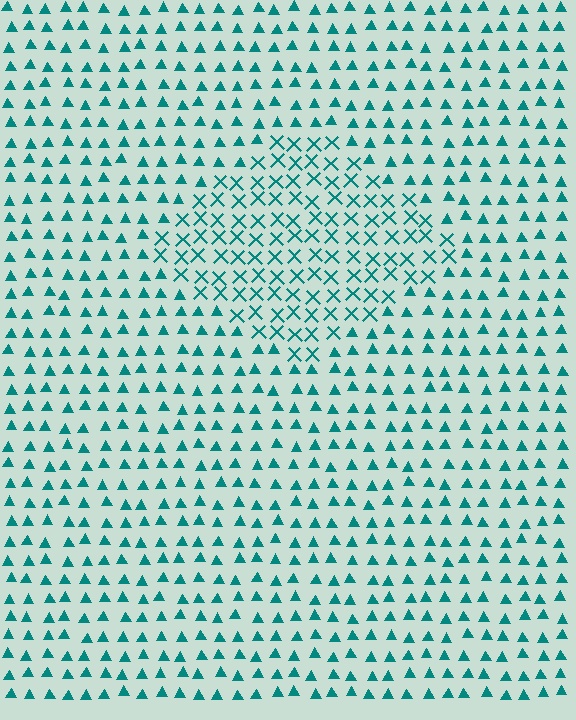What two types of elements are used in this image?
The image uses X marks inside the diamond region and triangles outside it.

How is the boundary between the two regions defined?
The boundary is defined by a change in element shape: X marks inside vs. triangles outside. All elements share the same color and spacing.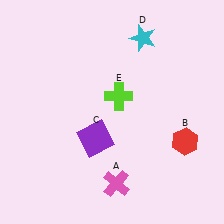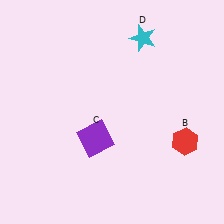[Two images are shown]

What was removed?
The pink cross (A), the lime cross (E) were removed in Image 2.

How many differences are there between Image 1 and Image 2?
There are 2 differences between the two images.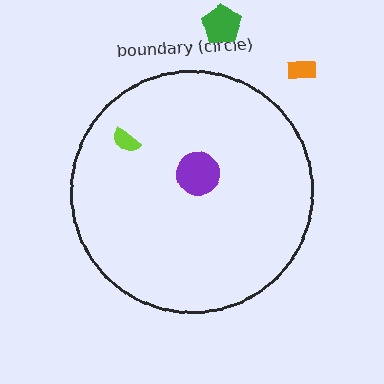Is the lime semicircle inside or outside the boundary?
Inside.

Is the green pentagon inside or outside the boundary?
Outside.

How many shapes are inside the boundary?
2 inside, 2 outside.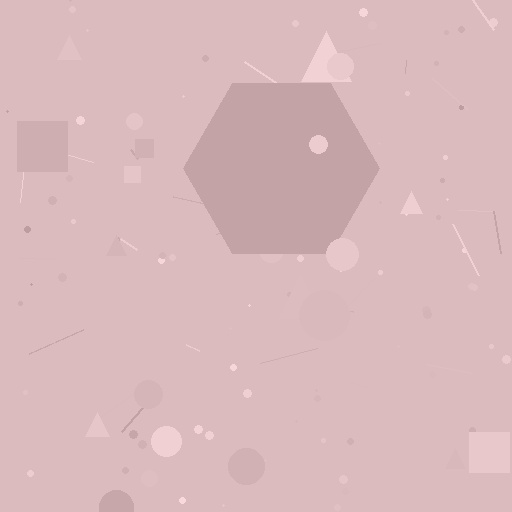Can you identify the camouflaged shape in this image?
The camouflaged shape is a hexagon.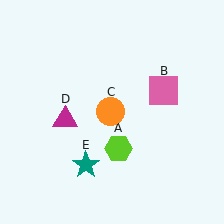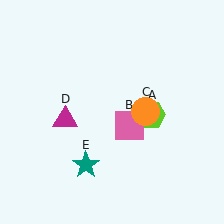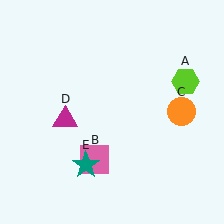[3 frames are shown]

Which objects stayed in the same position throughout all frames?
Magenta triangle (object D) and teal star (object E) remained stationary.